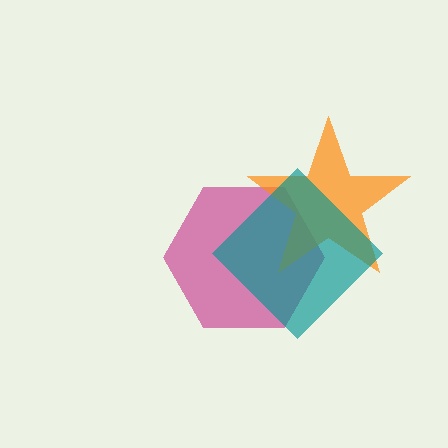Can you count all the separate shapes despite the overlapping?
Yes, there are 3 separate shapes.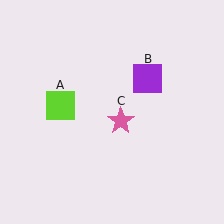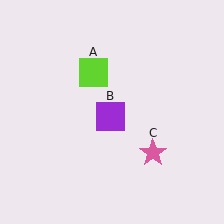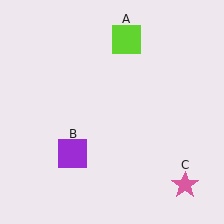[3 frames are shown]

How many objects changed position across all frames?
3 objects changed position: lime square (object A), purple square (object B), pink star (object C).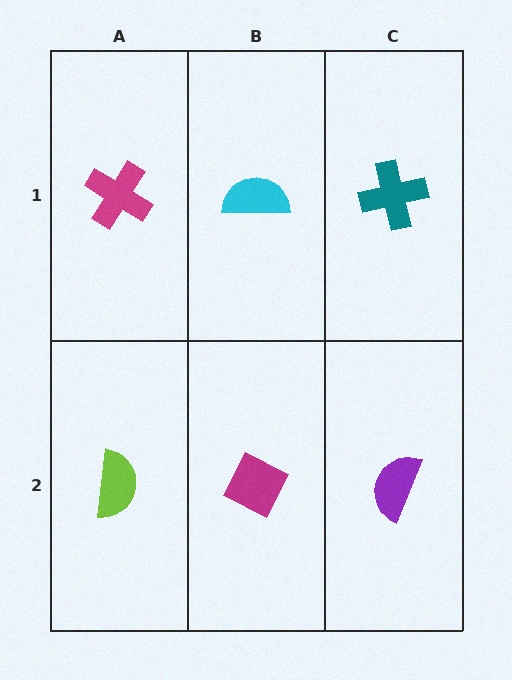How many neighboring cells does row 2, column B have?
3.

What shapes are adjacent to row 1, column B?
A magenta diamond (row 2, column B), a magenta cross (row 1, column A), a teal cross (row 1, column C).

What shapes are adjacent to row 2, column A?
A magenta cross (row 1, column A), a magenta diamond (row 2, column B).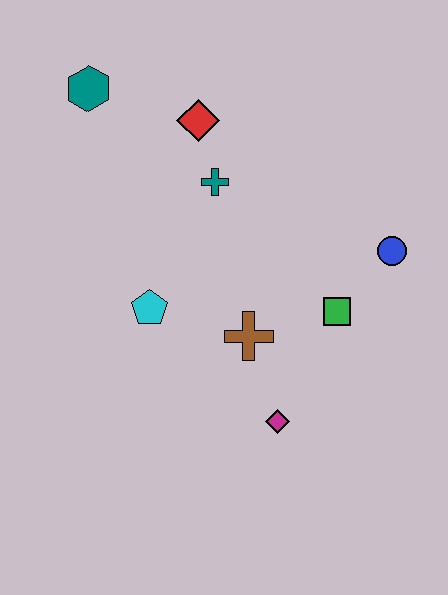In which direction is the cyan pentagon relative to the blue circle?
The cyan pentagon is to the left of the blue circle.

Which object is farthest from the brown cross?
The teal hexagon is farthest from the brown cross.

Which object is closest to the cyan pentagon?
The brown cross is closest to the cyan pentagon.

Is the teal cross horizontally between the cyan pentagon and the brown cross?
Yes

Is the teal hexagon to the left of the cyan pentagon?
Yes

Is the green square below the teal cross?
Yes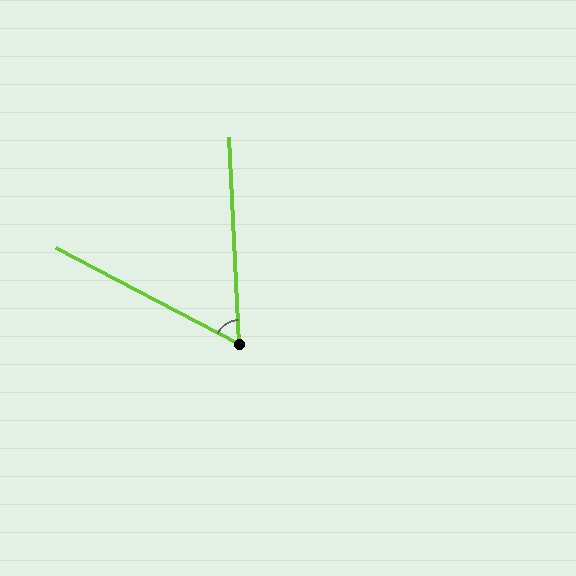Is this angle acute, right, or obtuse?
It is acute.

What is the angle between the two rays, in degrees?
Approximately 60 degrees.